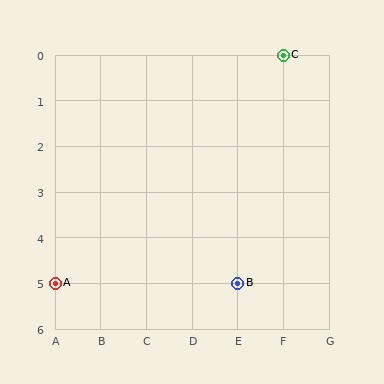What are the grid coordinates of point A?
Point A is at grid coordinates (A, 5).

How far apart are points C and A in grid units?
Points C and A are 5 columns and 5 rows apart (about 7.1 grid units diagonally).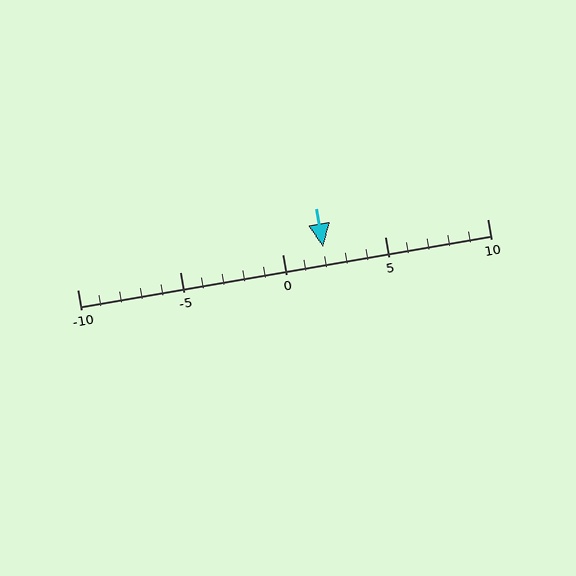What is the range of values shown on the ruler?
The ruler shows values from -10 to 10.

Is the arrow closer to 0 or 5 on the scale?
The arrow is closer to 0.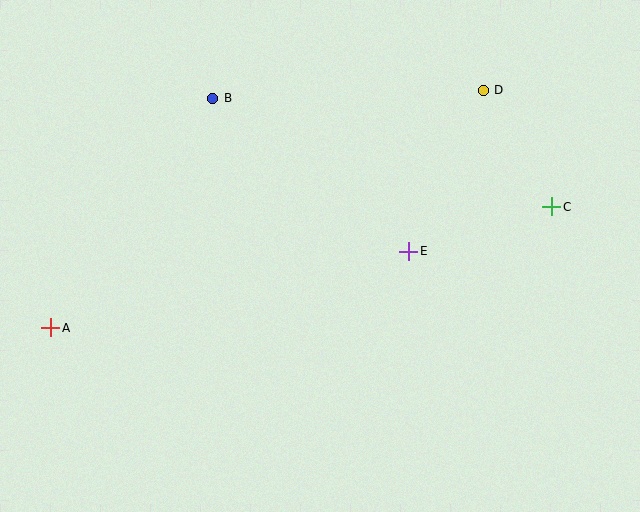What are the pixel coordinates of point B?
Point B is at (213, 98).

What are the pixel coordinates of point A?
Point A is at (51, 328).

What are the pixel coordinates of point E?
Point E is at (409, 251).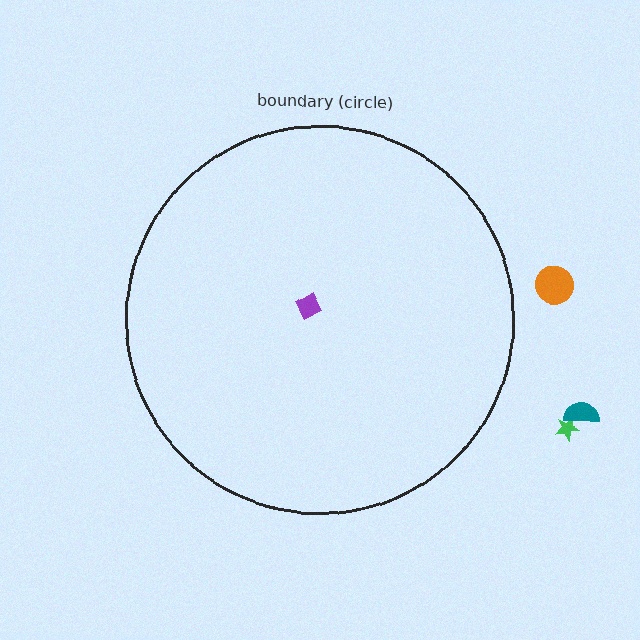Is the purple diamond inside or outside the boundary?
Inside.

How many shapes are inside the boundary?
1 inside, 3 outside.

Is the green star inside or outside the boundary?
Outside.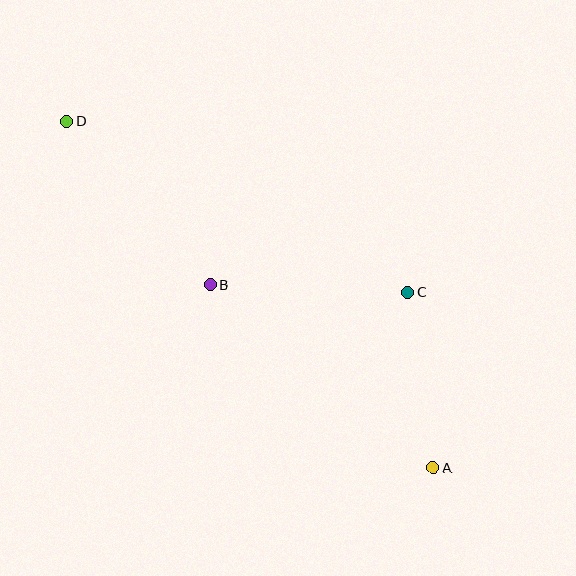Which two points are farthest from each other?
Points A and D are farthest from each other.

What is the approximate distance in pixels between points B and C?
The distance between B and C is approximately 198 pixels.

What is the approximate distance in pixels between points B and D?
The distance between B and D is approximately 218 pixels.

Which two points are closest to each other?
Points A and C are closest to each other.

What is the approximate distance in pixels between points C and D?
The distance between C and D is approximately 382 pixels.